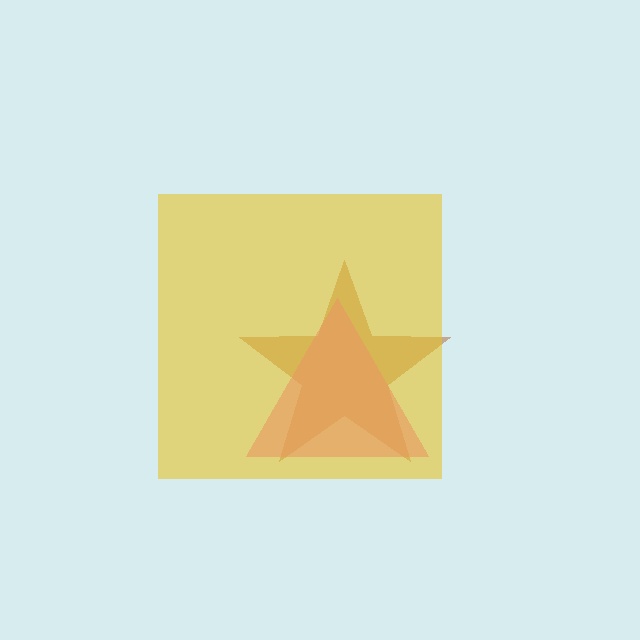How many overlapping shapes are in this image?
There are 3 overlapping shapes in the image.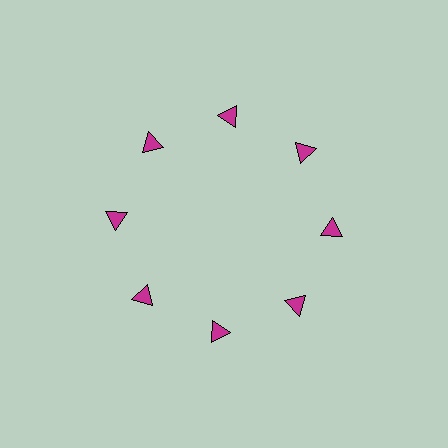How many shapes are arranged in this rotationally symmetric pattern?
There are 8 shapes, arranged in 8 groups of 1.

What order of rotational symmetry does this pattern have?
This pattern has 8-fold rotational symmetry.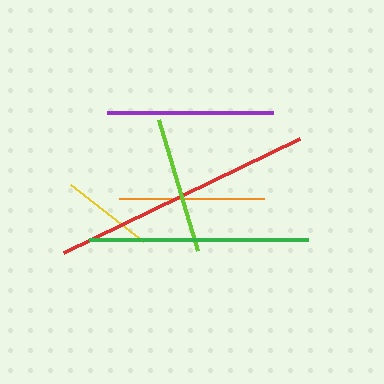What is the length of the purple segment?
The purple segment is approximately 166 pixels long.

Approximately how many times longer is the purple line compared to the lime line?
The purple line is approximately 1.2 times the length of the lime line.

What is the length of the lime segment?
The lime segment is approximately 137 pixels long.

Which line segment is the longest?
The red line is the longest at approximately 261 pixels.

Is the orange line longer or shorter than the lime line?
The orange line is longer than the lime line.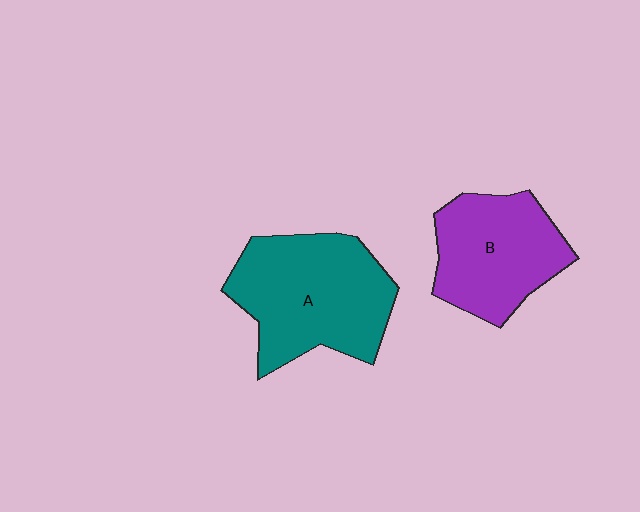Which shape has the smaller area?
Shape B (purple).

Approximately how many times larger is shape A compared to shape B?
Approximately 1.3 times.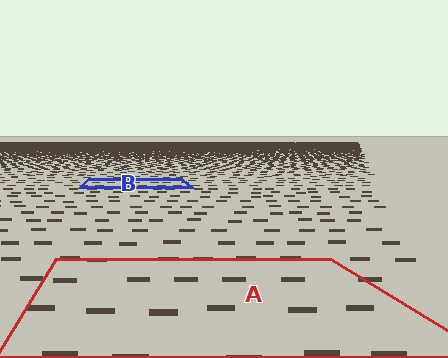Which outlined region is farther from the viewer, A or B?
Region B is farther from the viewer — the texture elements inside it appear smaller and more densely packed.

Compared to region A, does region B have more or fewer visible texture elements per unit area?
Region B has more texture elements per unit area — they are packed more densely because it is farther away.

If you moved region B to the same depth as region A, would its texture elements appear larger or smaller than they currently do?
They would appear larger. At a closer depth, the same texture elements are projected at a bigger on-screen size.